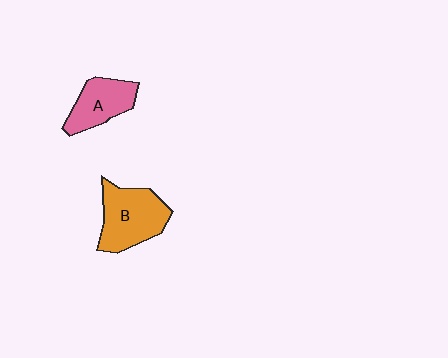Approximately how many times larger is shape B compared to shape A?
Approximately 1.4 times.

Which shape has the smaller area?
Shape A (pink).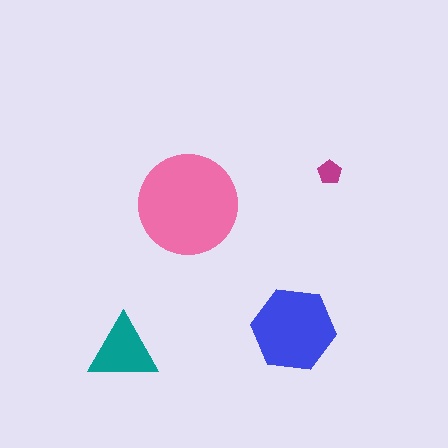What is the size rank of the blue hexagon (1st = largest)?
2nd.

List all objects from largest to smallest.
The pink circle, the blue hexagon, the teal triangle, the magenta pentagon.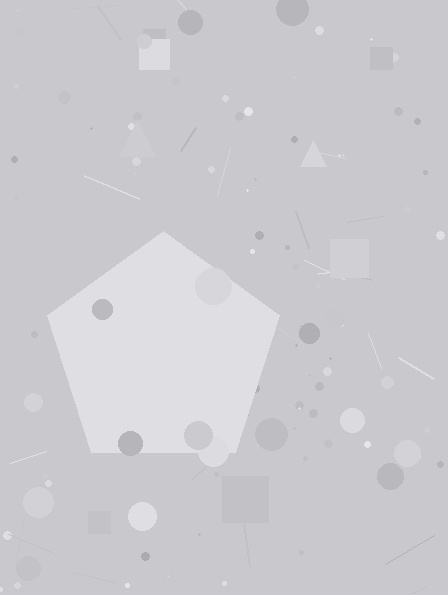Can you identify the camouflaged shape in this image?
The camouflaged shape is a pentagon.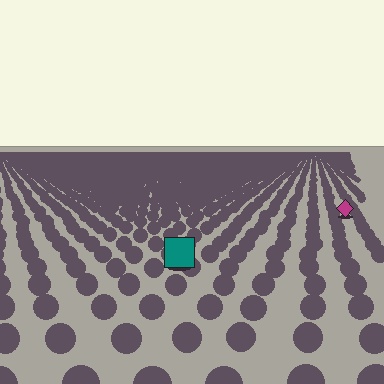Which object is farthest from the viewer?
The magenta diamond is farthest from the viewer. It appears smaller and the ground texture around it is denser.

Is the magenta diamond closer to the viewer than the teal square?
No. The teal square is closer — you can tell from the texture gradient: the ground texture is coarser near it.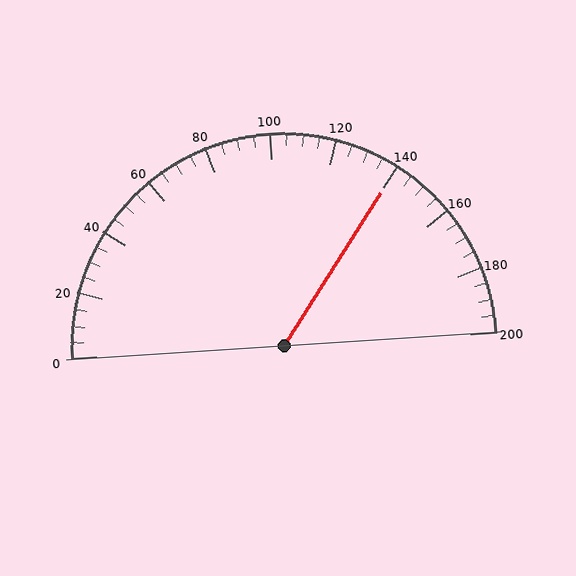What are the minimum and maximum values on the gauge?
The gauge ranges from 0 to 200.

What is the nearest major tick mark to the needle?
The nearest major tick mark is 140.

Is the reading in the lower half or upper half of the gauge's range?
The reading is in the upper half of the range (0 to 200).